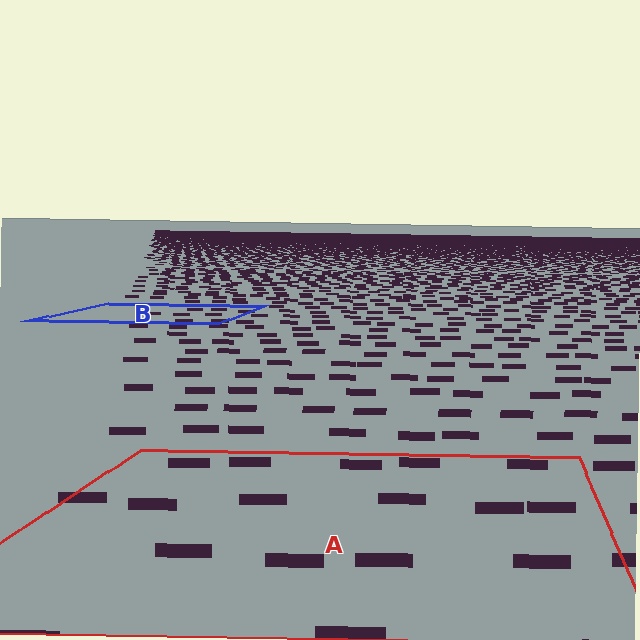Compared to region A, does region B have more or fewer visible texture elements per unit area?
Region B has more texture elements per unit area — they are packed more densely because it is farther away.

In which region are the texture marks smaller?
The texture marks are smaller in region B, because it is farther away.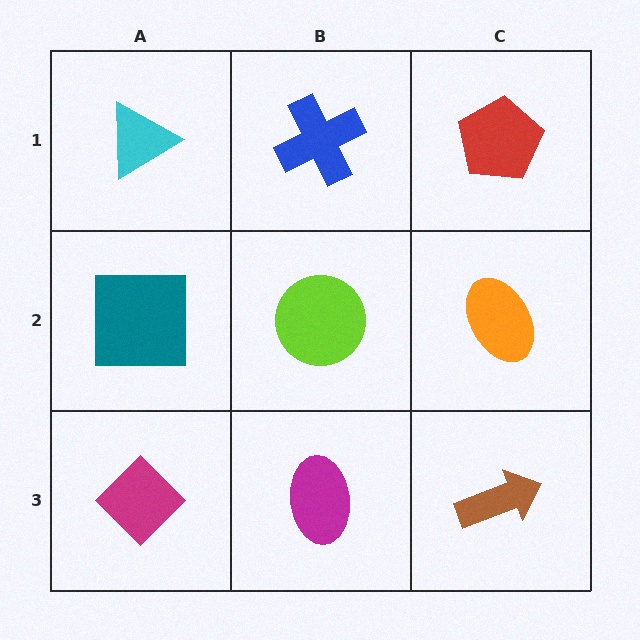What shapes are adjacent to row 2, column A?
A cyan triangle (row 1, column A), a magenta diamond (row 3, column A), a lime circle (row 2, column B).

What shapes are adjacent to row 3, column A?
A teal square (row 2, column A), a magenta ellipse (row 3, column B).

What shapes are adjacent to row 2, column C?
A red pentagon (row 1, column C), a brown arrow (row 3, column C), a lime circle (row 2, column B).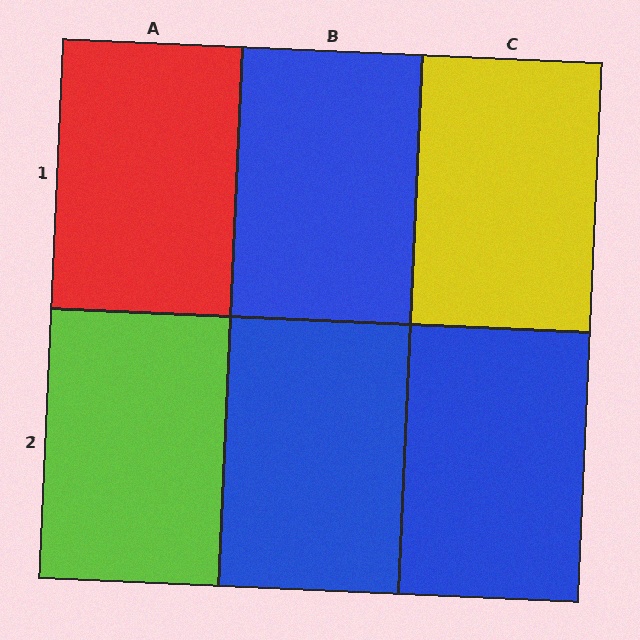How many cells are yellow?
1 cell is yellow.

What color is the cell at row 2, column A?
Lime.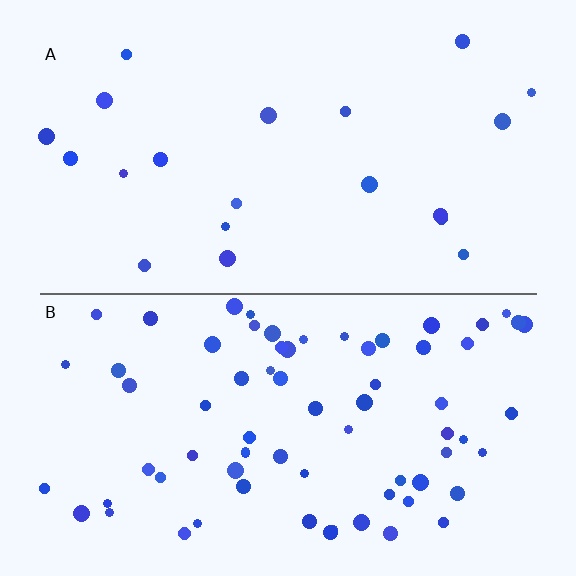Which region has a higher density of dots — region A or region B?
B (the bottom).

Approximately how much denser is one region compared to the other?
Approximately 3.5× — region B over region A.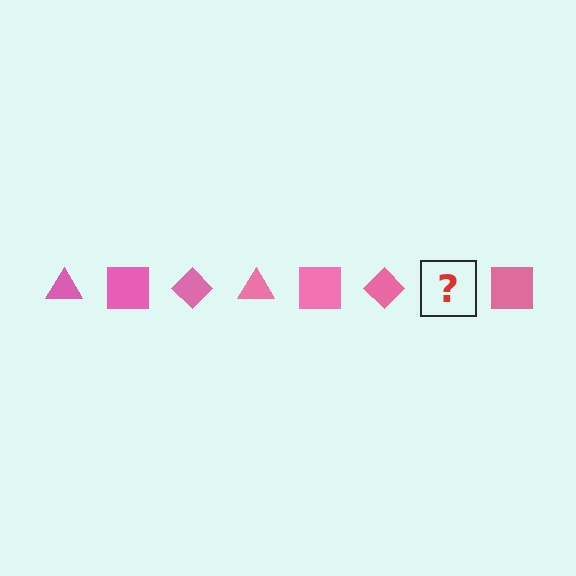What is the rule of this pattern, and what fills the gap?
The rule is that the pattern cycles through triangle, square, diamond shapes in pink. The gap should be filled with a pink triangle.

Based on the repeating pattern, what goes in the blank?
The blank should be a pink triangle.